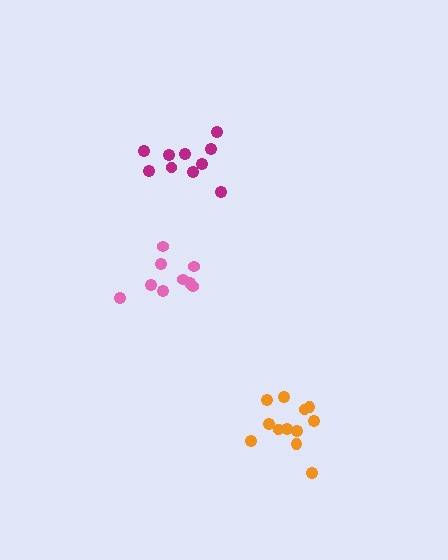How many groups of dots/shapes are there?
There are 3 groups.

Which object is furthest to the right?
The orange cluster is rightmost.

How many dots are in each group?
Group 1: 10 dots, Group 2: 9 dots, Group 3: 12 dots (31 total).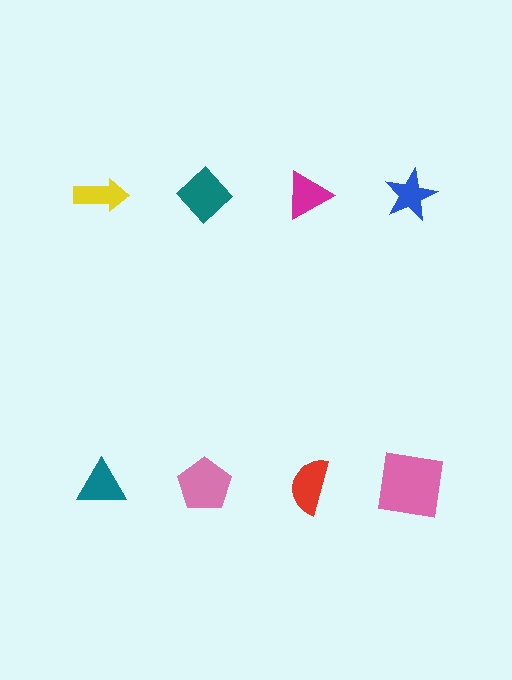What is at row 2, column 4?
A pink square.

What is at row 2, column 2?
A pink pentagon.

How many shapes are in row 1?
4 shapes.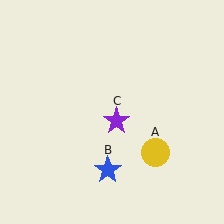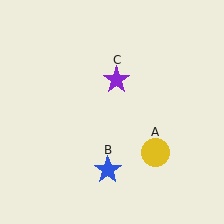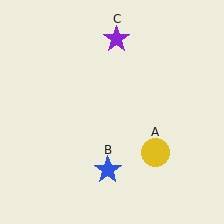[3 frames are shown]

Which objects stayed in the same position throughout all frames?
Yellow circle (object A) and blue star (object B) remained stationary.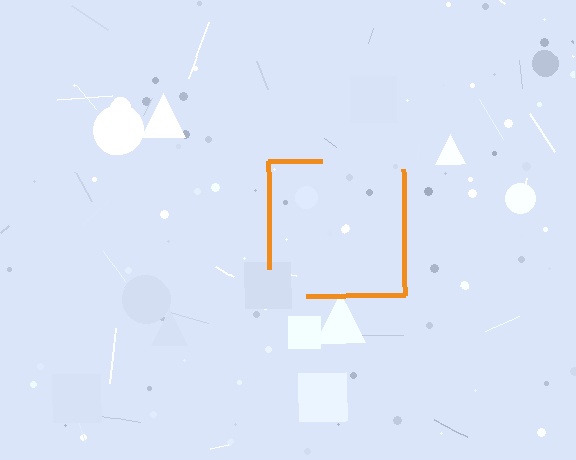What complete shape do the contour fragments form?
The contour fragments form a square.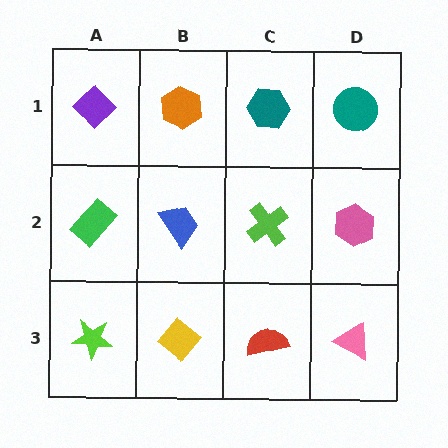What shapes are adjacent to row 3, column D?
A pink hexagon (row 2, column D), a red semicircle (row 3, column C).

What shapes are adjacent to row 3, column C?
A lime cross (row 2, column C), a yellow diamond (row 3, column B), a pink triangle (row 3, column D).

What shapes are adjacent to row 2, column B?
An orange hexagon (row 1, column B), a yellow diamond (row 3, column B), a green rectangle (row 2, column A), a lime cross (row 2, column C).